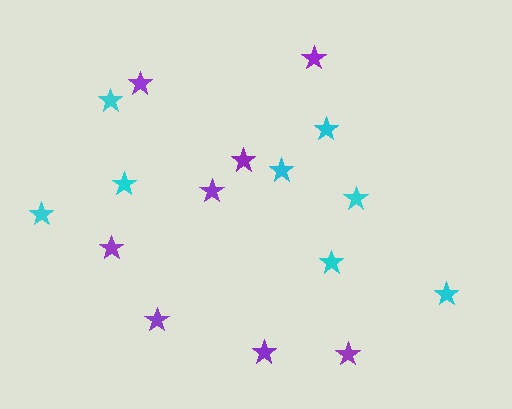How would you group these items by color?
There are 2 groups: one group of purple stars (8) and one group of cyan stars (8).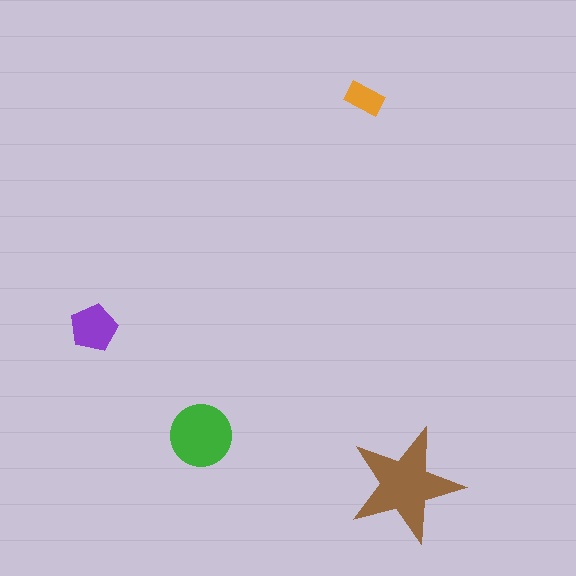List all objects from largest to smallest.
The brown star, the green circle, the purple pentagon, the orange rectangle.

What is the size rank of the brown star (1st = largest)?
1st.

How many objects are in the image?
There are 4 objects in the image.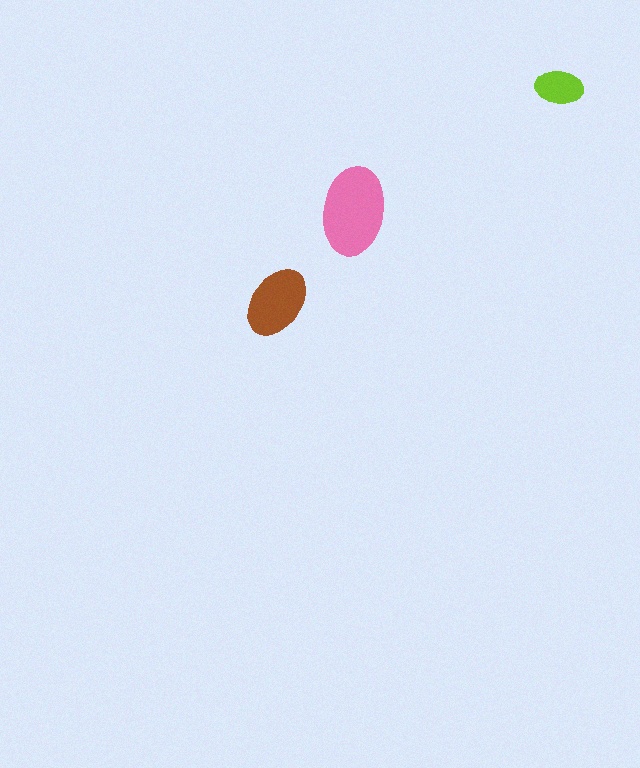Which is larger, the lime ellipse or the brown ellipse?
The brown one.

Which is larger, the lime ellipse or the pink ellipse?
The pink one.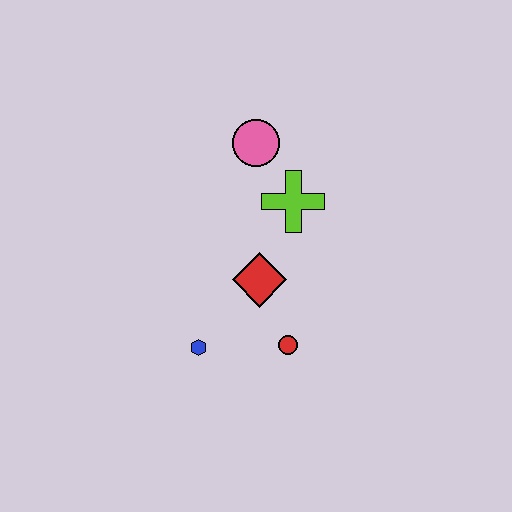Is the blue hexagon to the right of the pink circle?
No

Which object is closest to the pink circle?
The lime cross is closest to the pink circle.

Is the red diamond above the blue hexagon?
Yes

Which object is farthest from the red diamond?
The pink circle is farthest from the red diamond.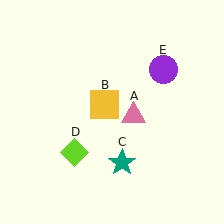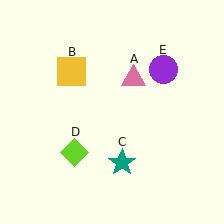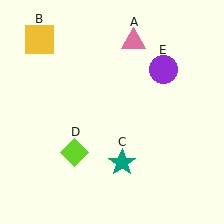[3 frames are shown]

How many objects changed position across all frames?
2 objects changed position: pink triangle (object A), yellow square (object B).